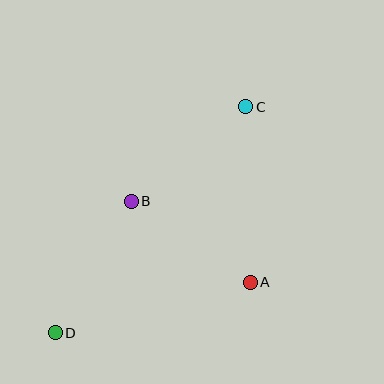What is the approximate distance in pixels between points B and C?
The distance between B and C is approximately 149 pixels.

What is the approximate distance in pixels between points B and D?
The distance between B and D is approximately 152 pixels.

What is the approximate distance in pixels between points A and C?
The distance between A and C is approximately 176 pixels.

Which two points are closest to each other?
Points A and B are closest to each other.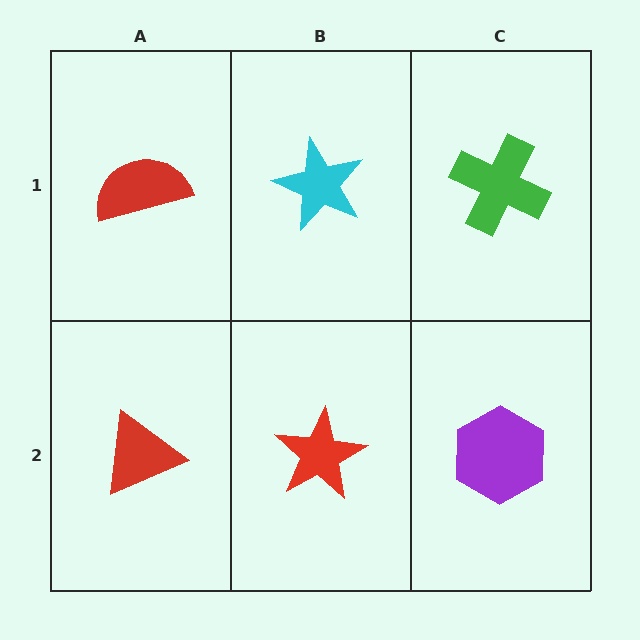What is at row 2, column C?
A purple hexagon.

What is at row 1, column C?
A green cross.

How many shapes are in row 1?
3 shapes.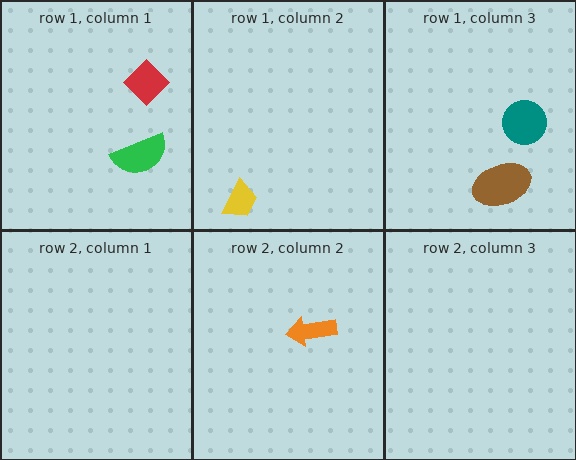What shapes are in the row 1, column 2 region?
The yellow trapezoid.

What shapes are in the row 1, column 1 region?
The red diamond, the green semicircle.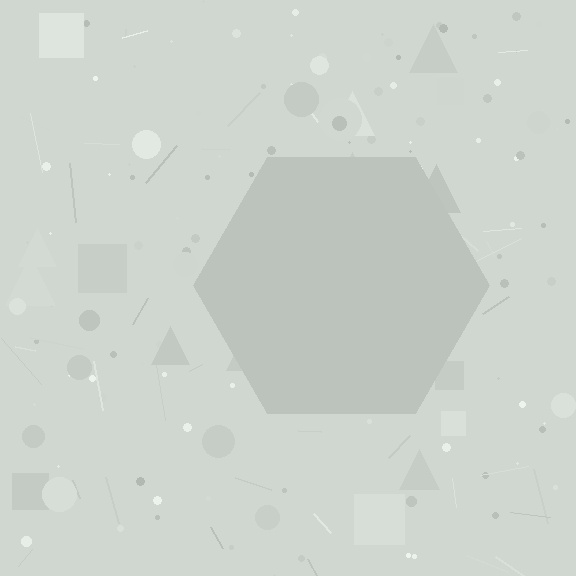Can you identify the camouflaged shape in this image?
The camouflaged shape is a hexagon.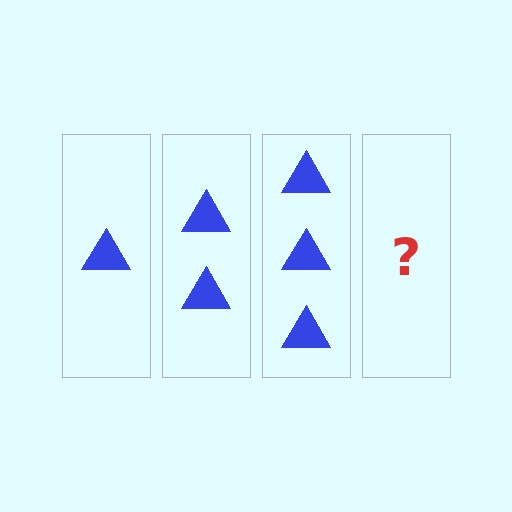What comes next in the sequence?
The next element should be 4 triangles.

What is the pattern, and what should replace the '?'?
The pattern is that each step adds one more triangle. The '?' should be 4 triangles.